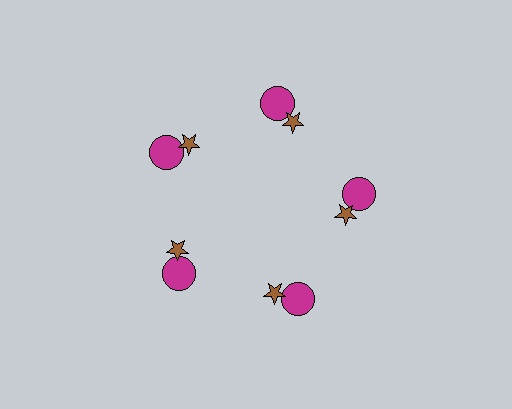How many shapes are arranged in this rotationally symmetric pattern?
There are 10 shapes, arranged in 5 groups of 2.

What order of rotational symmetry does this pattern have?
This pattern has 5-fold rotational symmetry.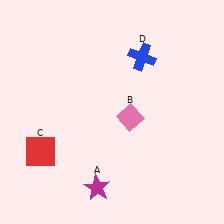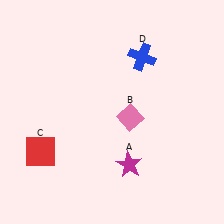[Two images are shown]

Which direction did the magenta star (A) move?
The magenta star (A) moved right.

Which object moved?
The magenta star (A) moved right.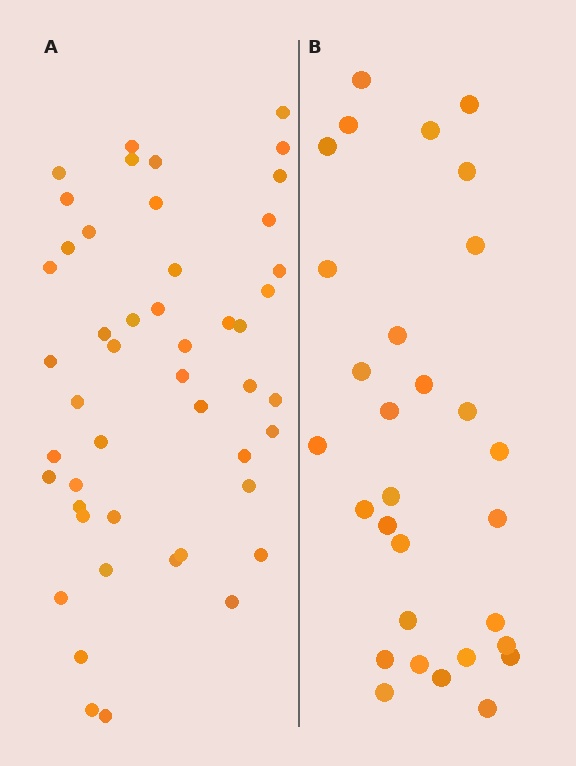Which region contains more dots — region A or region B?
Region A (the left region) has more dots.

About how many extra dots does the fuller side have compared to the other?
Region A has approximately 20 more dots than region B.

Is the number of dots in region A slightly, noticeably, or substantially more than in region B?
Region A has substantially more. The ratio is roughly 1.6 to 1.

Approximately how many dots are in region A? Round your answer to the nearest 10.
About 50 dots. (The exact count is 48, which rounds to 50.)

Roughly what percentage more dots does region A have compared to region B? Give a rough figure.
About 60% more.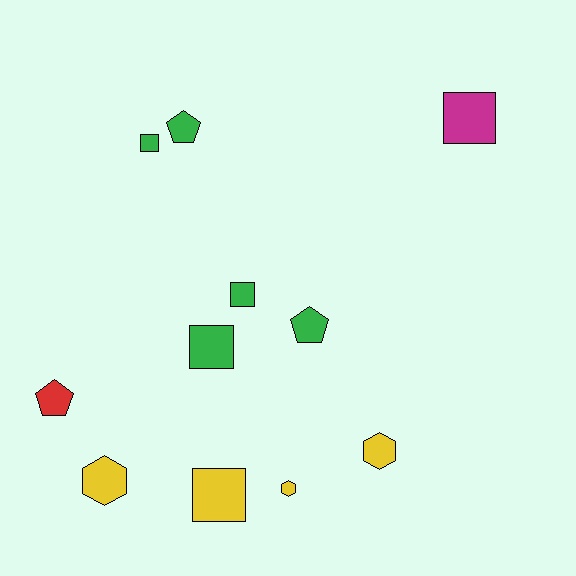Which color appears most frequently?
Green, with 5 objects.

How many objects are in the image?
There are 11 objects.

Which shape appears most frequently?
Square, with 5 objects.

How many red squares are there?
There are no red squares.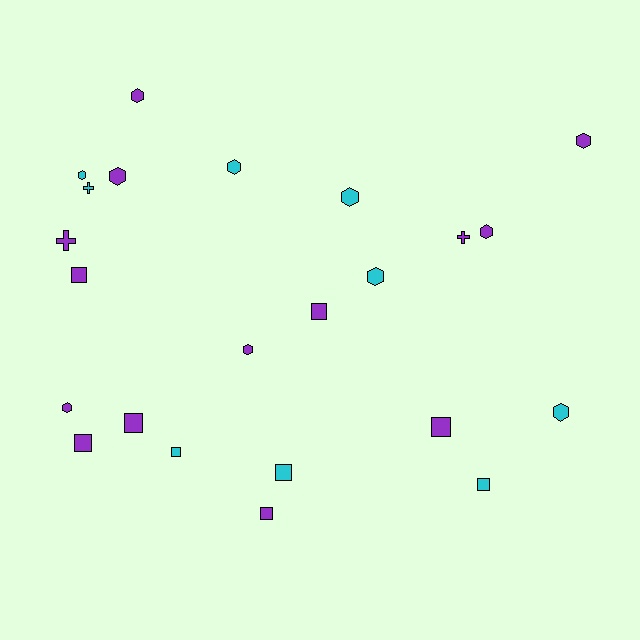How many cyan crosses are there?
There is 1 cyan cross.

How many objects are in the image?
There are 23 objects.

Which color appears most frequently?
Purple, with 14 objects.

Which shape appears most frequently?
Hexagon, with 11 objects.